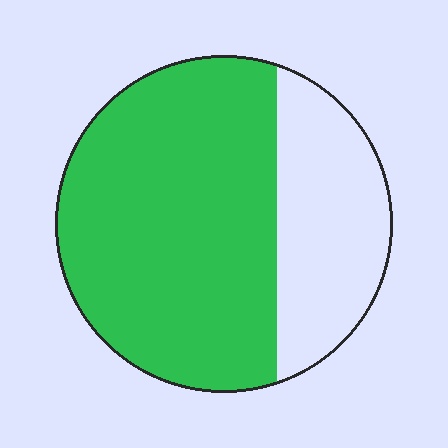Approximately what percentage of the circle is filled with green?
Approximately 70%.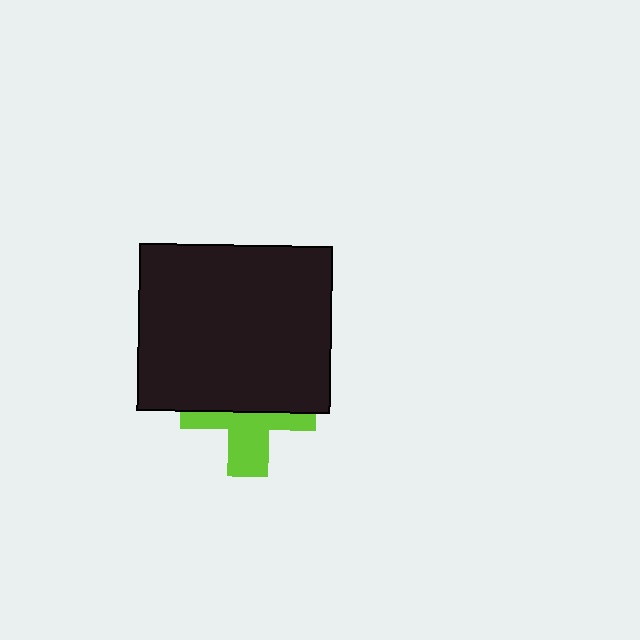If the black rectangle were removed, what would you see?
You would see the complete lime cross.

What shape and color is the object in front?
The object in front is a black rectangle.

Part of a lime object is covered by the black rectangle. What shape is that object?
It is a cross.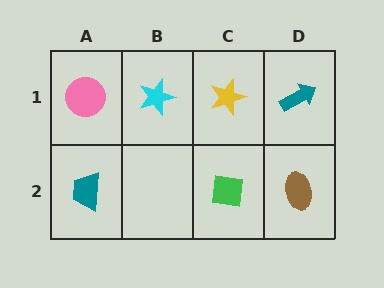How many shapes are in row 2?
3 shapes.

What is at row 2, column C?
A green square.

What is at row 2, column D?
A brown ellipse.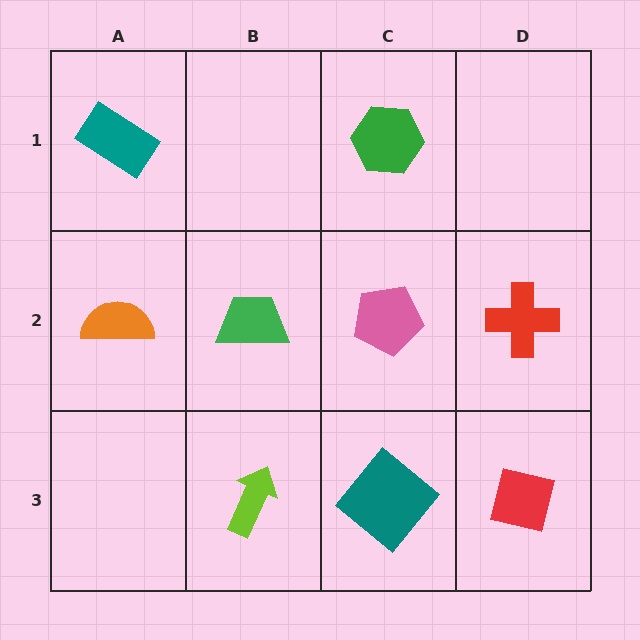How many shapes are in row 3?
3 shapes.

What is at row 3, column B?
A lime arrow.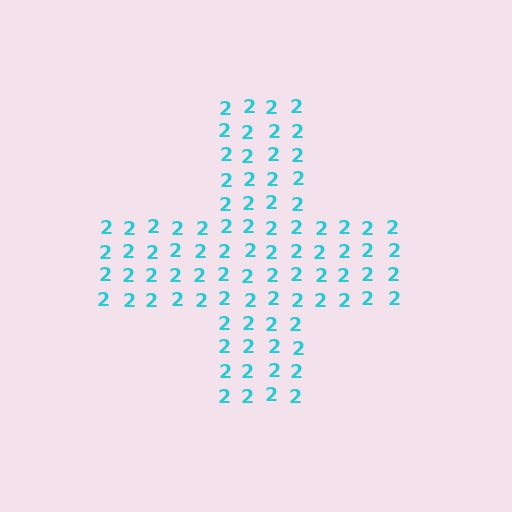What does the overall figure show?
The overall figure shows a cross.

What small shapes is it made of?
It is made of small digit 2's.